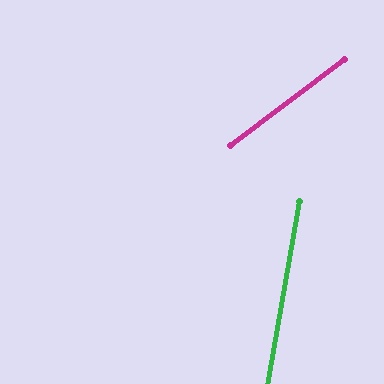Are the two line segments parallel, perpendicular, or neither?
Neither parallel nor perpendicular — they differ by about 43°.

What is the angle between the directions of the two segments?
Approximately 43 degrees.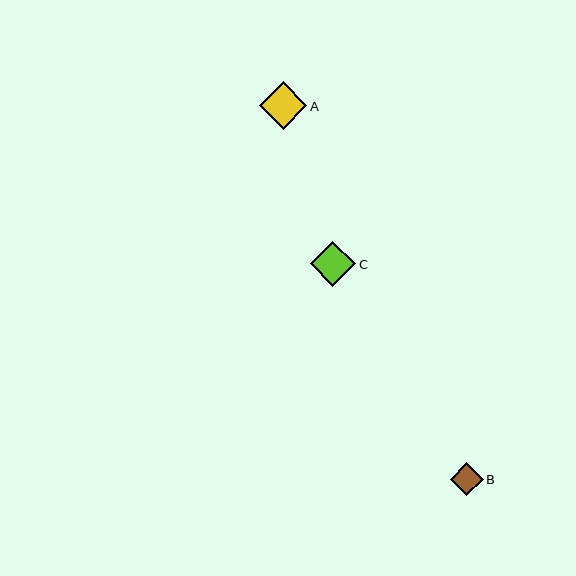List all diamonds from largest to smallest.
From largest to smallest: A, C, B.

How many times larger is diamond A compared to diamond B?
Diamond A is approximately 1.5 times the size of diamond B.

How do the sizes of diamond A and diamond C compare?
Diamond A and diamond C are approximately the same size.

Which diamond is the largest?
Diamond A is the largest with a size of approximately 48 pixels.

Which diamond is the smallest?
Diamond B is the smallest with a size of approximately 33 pixels.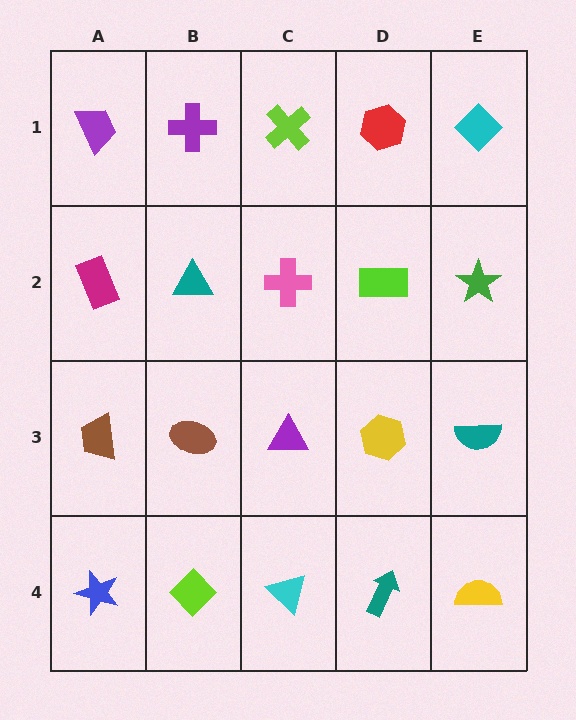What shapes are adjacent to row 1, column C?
A pink cross (row 2, column C), a purple cross (row 1, column B), a red hexagon (row 1, column D).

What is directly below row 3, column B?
A lime diamond.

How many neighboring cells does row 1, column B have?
3.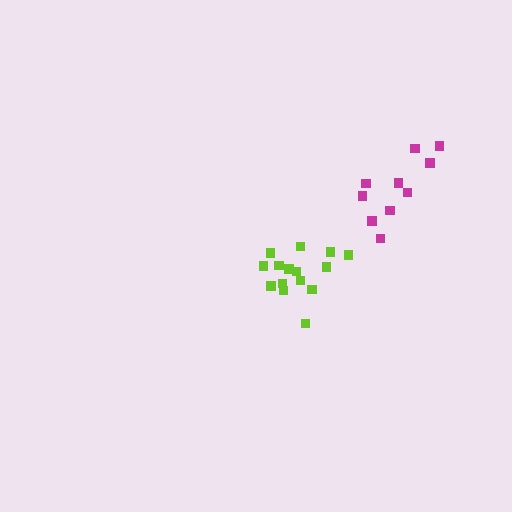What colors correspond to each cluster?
The clusters are colored: lime, magenta.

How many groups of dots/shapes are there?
There are 2 groups.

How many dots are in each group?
Group 1: 15 dots, Group 2: 10 dots (25 total).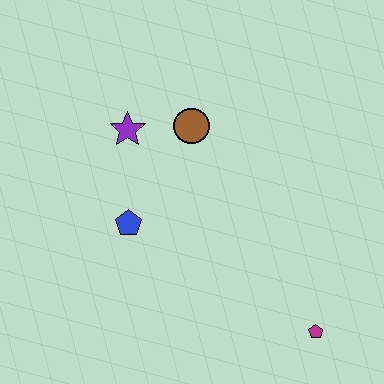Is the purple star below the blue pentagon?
No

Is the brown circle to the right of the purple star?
Yes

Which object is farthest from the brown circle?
The magenta pentagon is farthest from the brown circle.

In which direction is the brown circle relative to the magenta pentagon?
The brown circle is above the magenta pentagon.